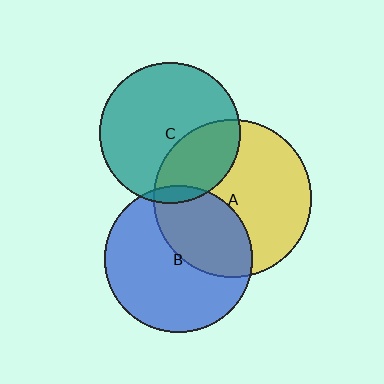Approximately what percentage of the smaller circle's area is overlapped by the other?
Approximately 5%.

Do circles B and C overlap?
Yes.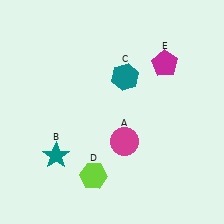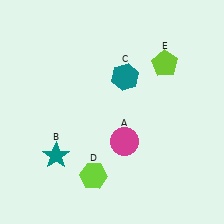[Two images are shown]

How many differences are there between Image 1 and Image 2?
There is 1 difference between the two images.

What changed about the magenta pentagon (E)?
In Image 1, E is magenta. In Image 2, it changed to lime.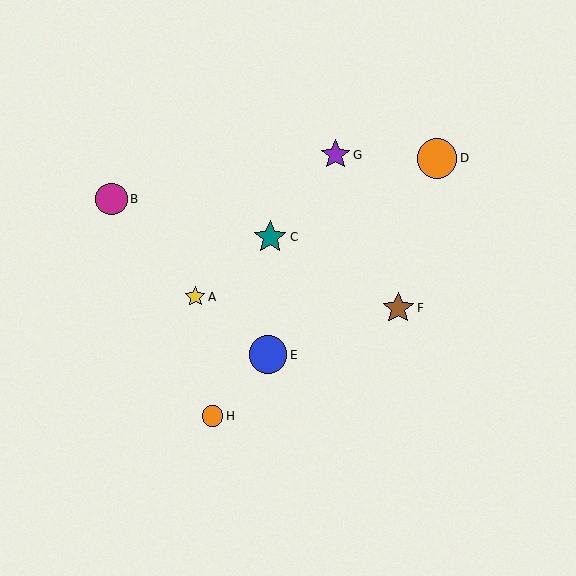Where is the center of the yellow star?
The center of the yellow star is at (195, 297).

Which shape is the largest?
The orange circle (labeled D) is the largest.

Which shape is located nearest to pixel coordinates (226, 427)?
The orange circle (labeled H) at (213, 416) is nearest to that location.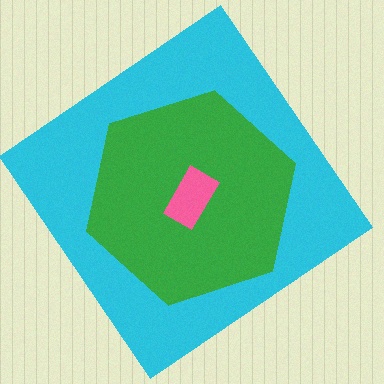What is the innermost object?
The pink rectangle.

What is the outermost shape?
The cyan diamond.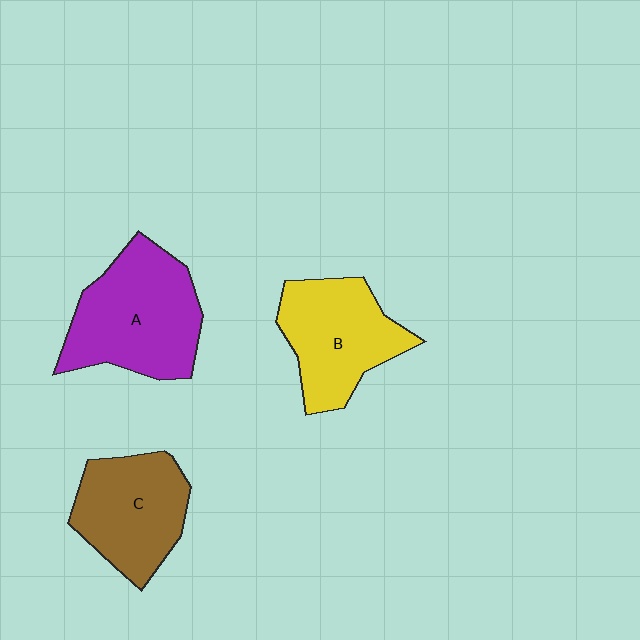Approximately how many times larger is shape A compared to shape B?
Approximately 1.2 times.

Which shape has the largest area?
Shape A (purple).